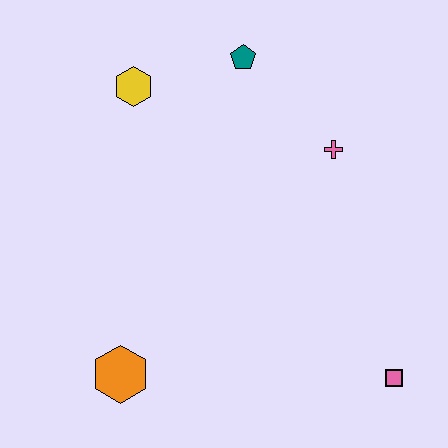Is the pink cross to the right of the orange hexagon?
Yes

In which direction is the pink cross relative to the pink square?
The pink cross is above the pink square.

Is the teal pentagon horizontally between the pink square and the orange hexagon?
Yes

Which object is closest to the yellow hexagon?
The teal pentagon is closest to the yellow hexagon.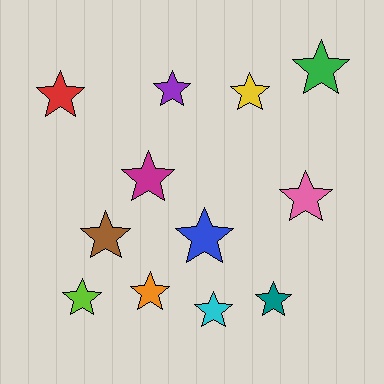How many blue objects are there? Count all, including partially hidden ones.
There is 1 blue object.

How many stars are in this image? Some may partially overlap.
There are 12 stars.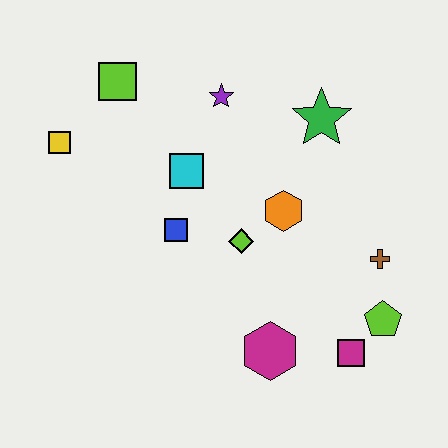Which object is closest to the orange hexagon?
The lime diamond is closest to the orange hexagon.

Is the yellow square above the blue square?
Yes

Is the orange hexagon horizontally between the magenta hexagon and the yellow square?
No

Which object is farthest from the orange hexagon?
The yellow square is farthest from the orange hexagon.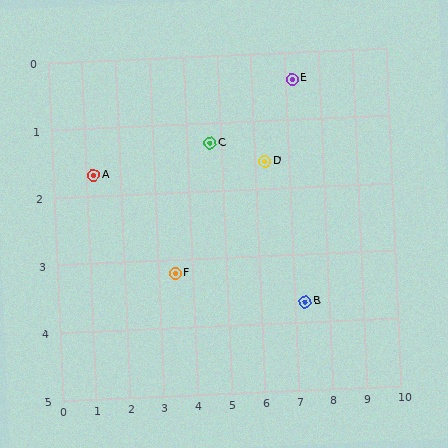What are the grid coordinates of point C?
Point C is at approximately (4.7, 1.3).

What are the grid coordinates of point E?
Point E is at approximately (7.2, 0.4).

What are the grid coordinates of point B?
Point B is at approximately (7.3, 3.7).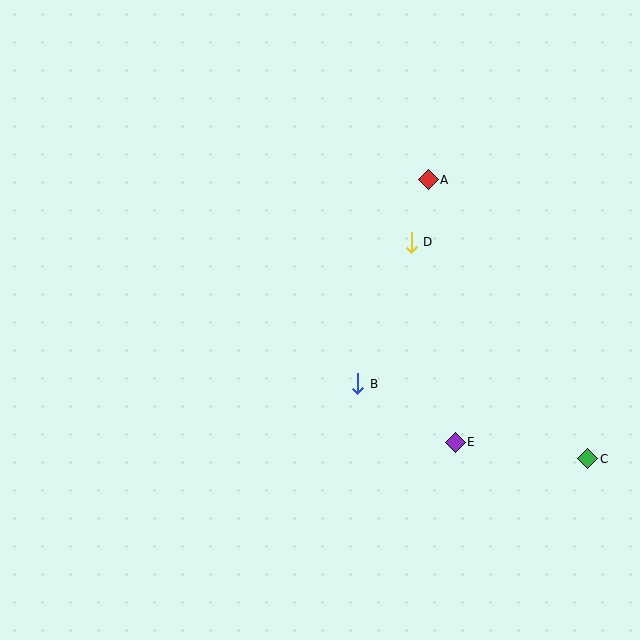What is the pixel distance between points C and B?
The distance between C and B is 242 pixels.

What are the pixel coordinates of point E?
Point E is at (455, 442).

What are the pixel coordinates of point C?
Point C is at (588, 459).